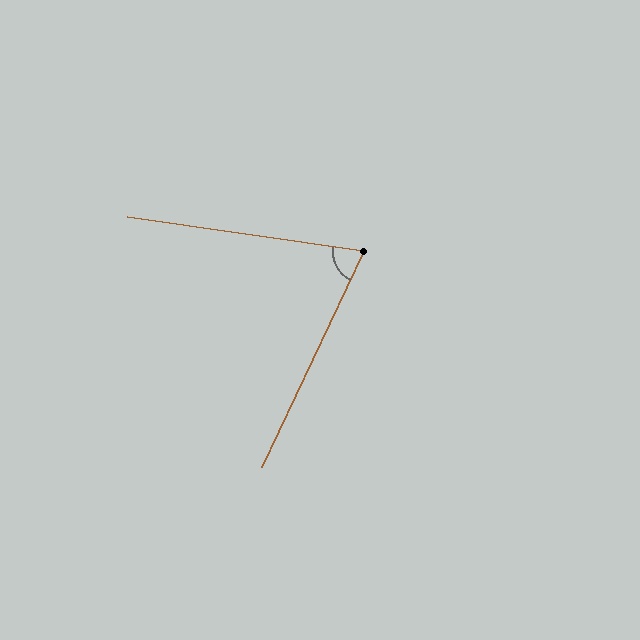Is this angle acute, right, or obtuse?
It is acute.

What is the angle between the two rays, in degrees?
Approximately 73 degrees.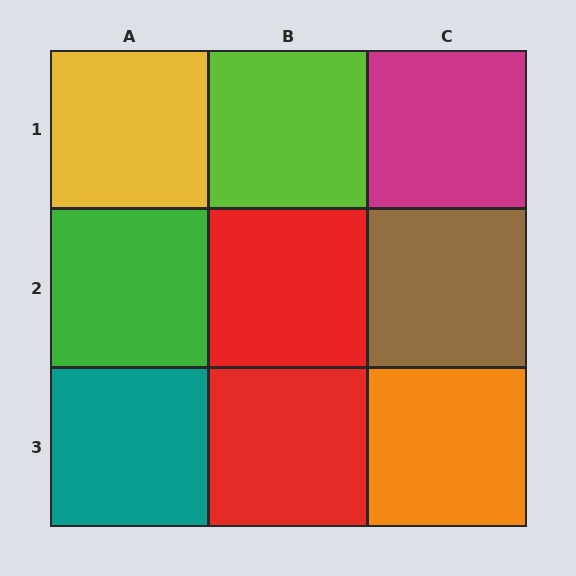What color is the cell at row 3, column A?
Teal.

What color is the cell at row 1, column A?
Yellow.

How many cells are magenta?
1 cell is magenta.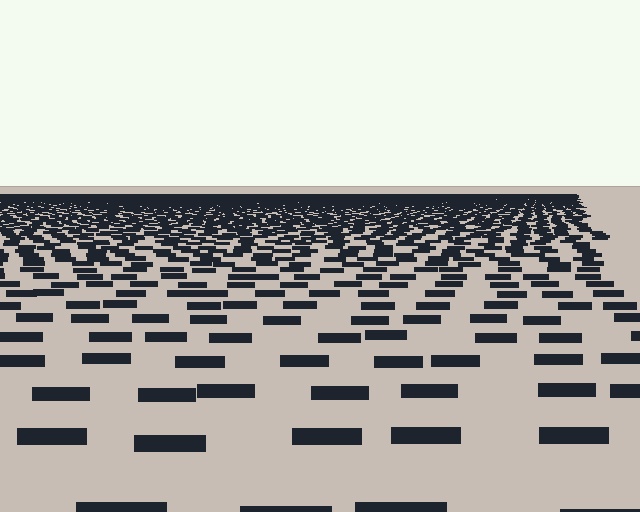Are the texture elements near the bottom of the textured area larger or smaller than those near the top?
Larger. Near the bottom, elements are closer to the viewer and appear at a bigger on-screen size.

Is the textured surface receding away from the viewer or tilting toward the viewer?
The surface is receding away from the viewer. Texture elements get smaller and denser toward the top.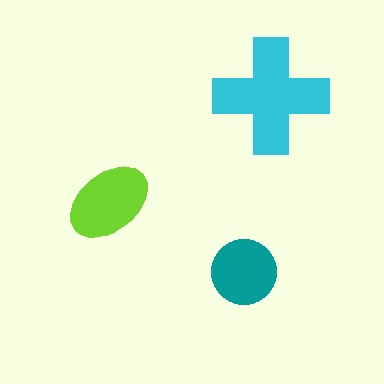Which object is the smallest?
The teal circle.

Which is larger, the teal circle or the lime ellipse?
The lime ellipse.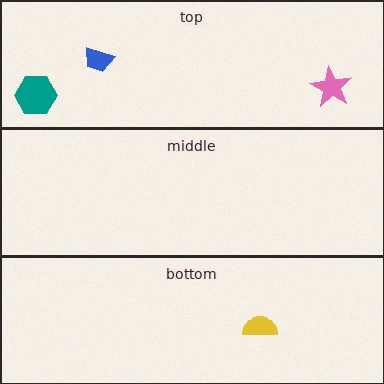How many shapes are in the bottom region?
1.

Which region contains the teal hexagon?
The top region.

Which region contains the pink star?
The top region.